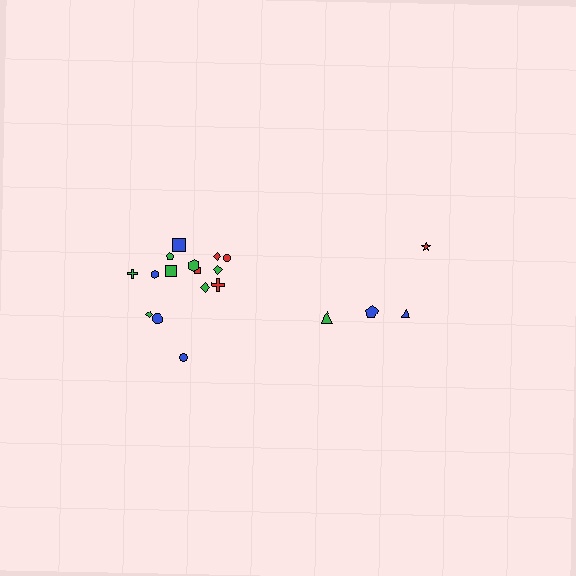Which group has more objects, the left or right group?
The left group.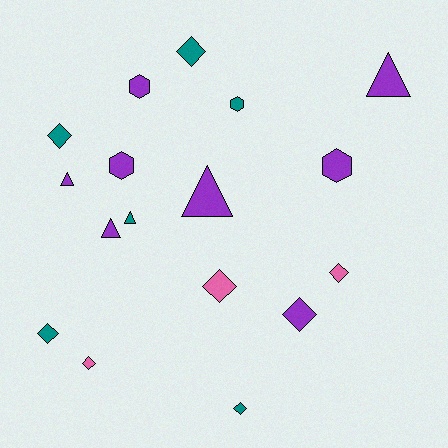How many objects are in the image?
There are 17 objects.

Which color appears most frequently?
Purple, with 8 objects.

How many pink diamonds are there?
There are 3 pink diamonds.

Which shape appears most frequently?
Diamond, with 8 objects.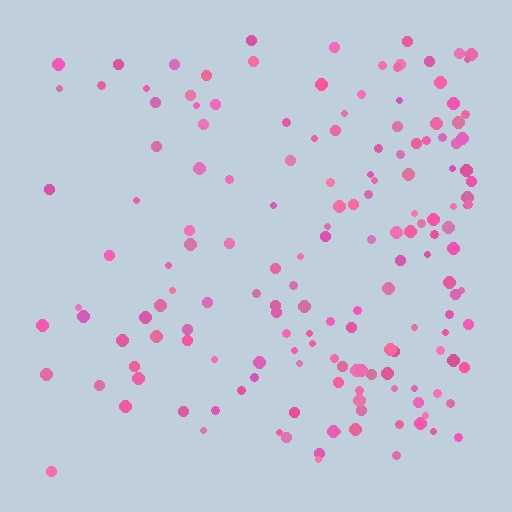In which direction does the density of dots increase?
From left to right, with the right side densest.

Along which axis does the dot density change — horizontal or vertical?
Horizontal.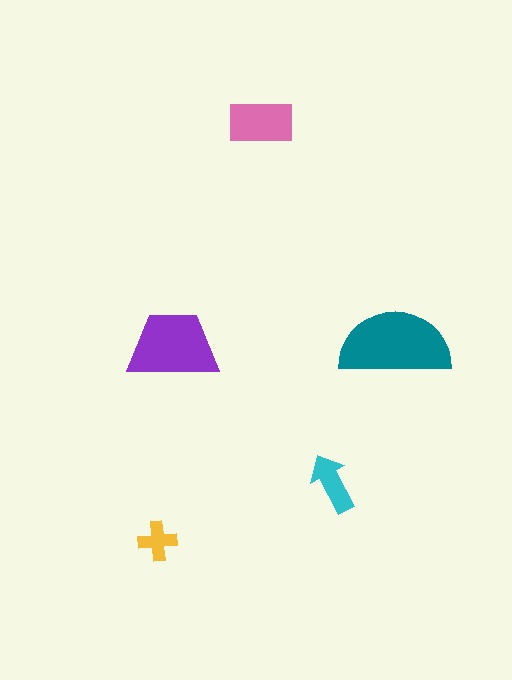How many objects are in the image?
There are 5 objects in the image.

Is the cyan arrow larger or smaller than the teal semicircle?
Smaller.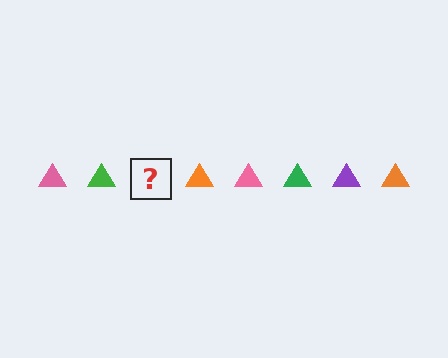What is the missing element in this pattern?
The missing element is a purple triangle.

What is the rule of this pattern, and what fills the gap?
The rule is that the pattern cycles through pink, green, purple, orange triangles. The gap should be filled with a purple triangle.